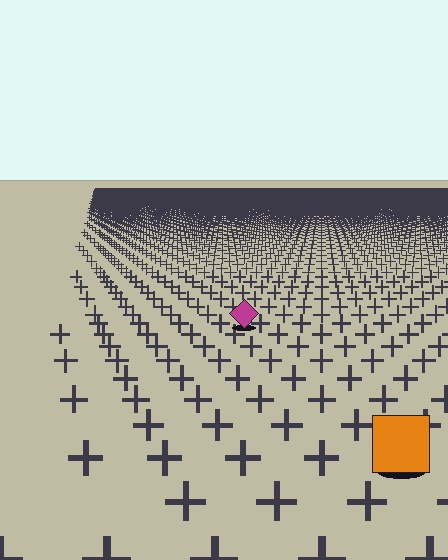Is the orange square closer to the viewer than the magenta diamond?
Yes. The orange square is closer — you can tell from the texture gradient: the ground texture is coarser near it.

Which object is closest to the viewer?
The orange square is closest. The texture marks near it are larger and more spread out.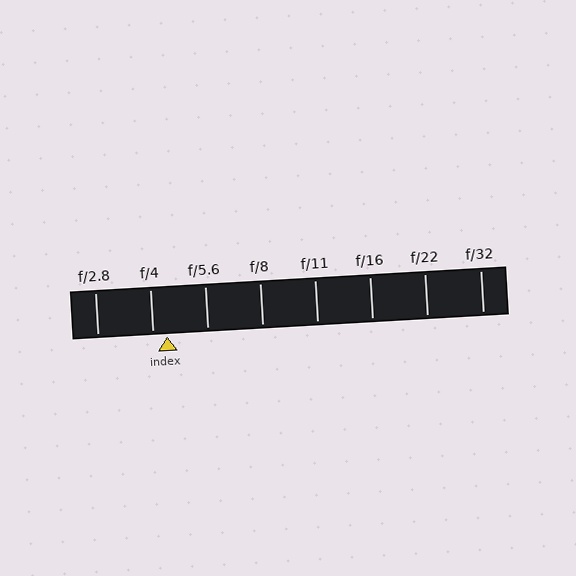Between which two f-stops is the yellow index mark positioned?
The index mark is between f/4 and f/5.6.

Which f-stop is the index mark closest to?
The index mark is closest to f/4.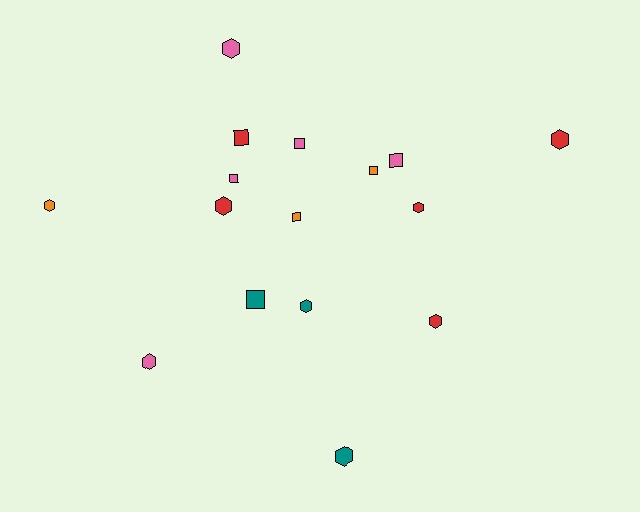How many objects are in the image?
There are 16 objects.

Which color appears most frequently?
Pink, with 5 objects.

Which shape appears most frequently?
Hexagon, with 9 objects.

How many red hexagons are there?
There are 4 red hexagons.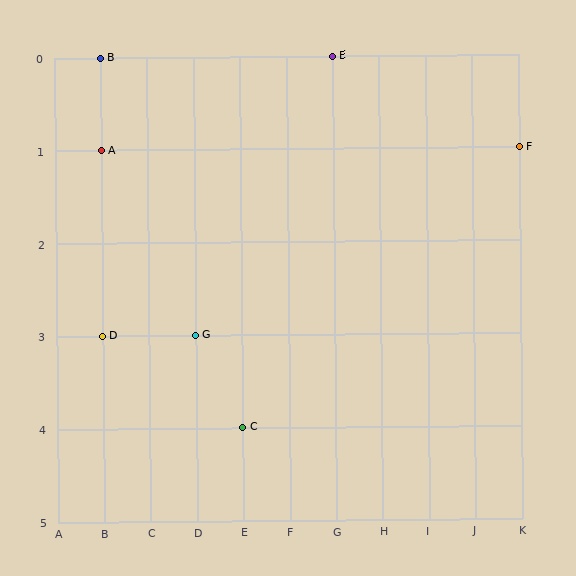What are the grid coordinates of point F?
Point F is at grid coordinates (K, 1).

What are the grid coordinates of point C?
Point C is at grid coordinates (E, 4).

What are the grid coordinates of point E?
Point E is at grid coordinates (G, 0).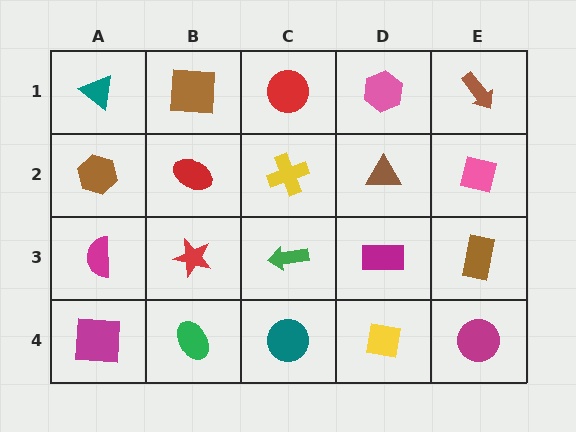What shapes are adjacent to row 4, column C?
A green arrow (row 3, column C), a green ellipse (row 4, column B), a yellow square (row 4, column D).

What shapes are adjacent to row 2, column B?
A brown square (row 1, column B), a red star (row 3, column B), a brown hexagon (row 2, column A), a yellow cross (row 2, column C).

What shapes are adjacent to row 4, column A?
A magenta semicircle (row 3, column A), a green ellipse (row 4, column B).